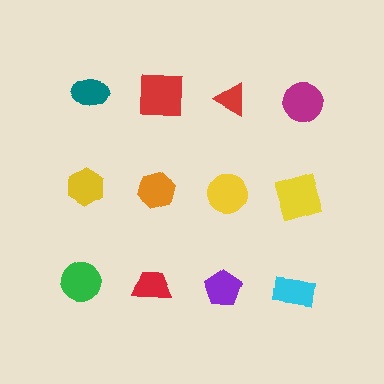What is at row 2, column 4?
A yellow square.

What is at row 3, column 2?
A red trapezoid.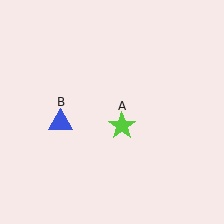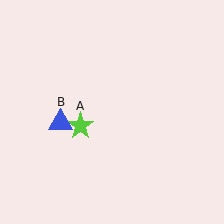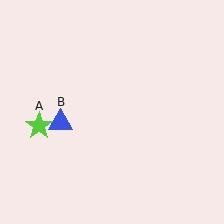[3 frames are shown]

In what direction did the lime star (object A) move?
The lime star (object A) moved left.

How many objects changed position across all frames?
1 object changed position: lime star (object A).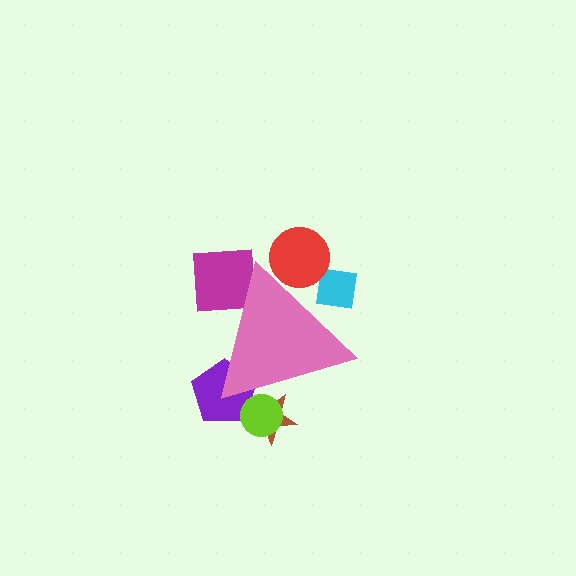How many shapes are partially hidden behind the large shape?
6 shapes are partially hidden.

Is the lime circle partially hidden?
Yes, the lime circle is partially hidden behind the pink triangle.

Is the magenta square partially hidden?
Yes, the magenta square is partially hidden behind the pink triangle.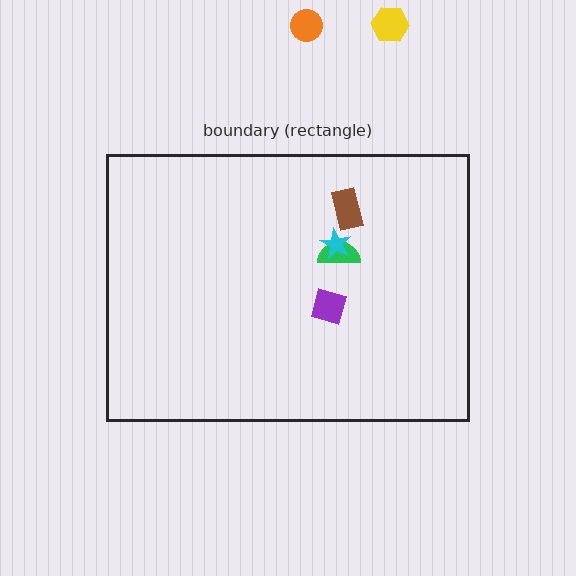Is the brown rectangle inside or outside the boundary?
Inside.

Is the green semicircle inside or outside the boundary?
Inside.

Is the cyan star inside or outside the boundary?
Inside.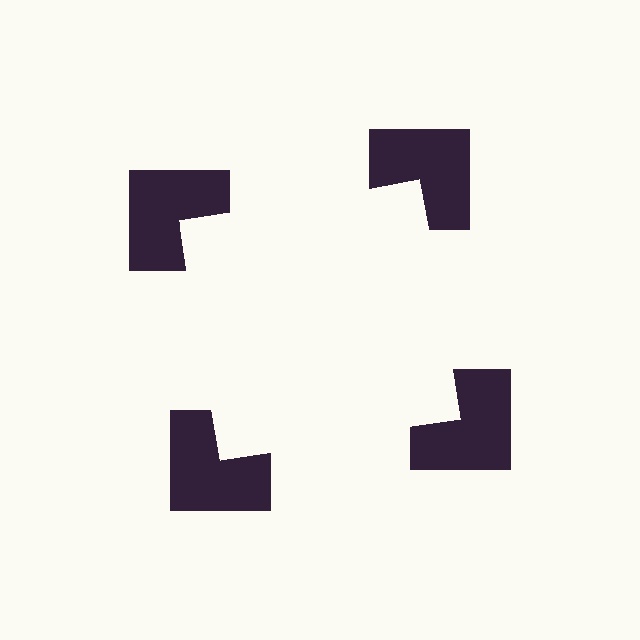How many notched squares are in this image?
There are 4 — one at each vertex of the illusory square.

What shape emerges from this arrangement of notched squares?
An illusory square — its edges are inferred from the aligned wedge cuts in the notched squares, not physically drawn.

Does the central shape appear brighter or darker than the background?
It typically appears slightly brighter than the background, even though no actual brightness change is drawn.